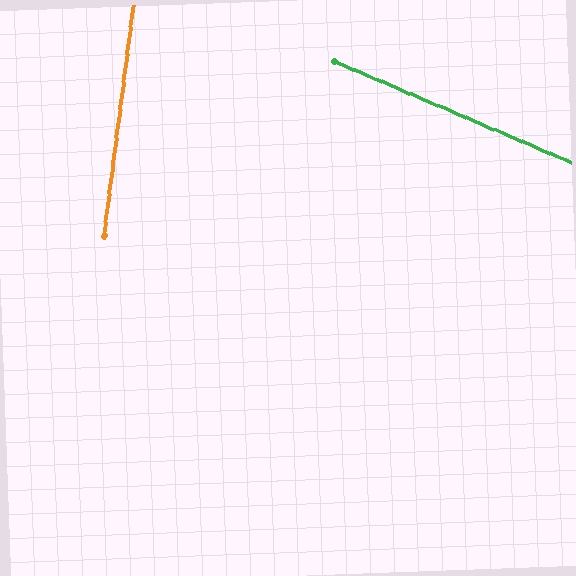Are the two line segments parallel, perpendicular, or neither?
Neither parallel nor perpendicular — they differ by about 74°.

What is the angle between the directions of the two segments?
Approximately 74 degrees.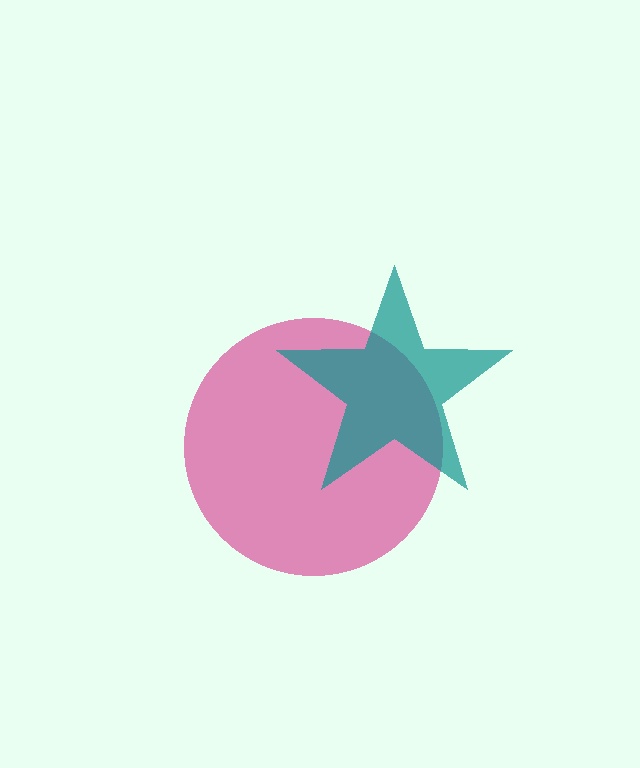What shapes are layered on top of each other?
The layered shapes are: a magenta circle, a teal star.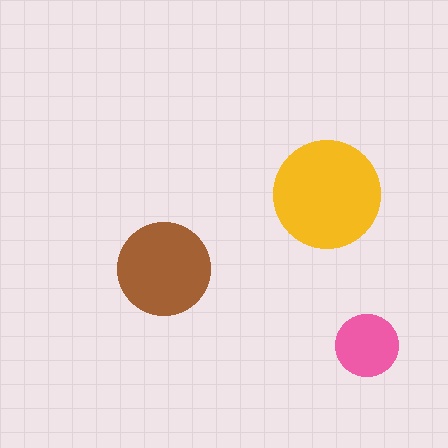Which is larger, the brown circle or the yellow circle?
The yellow one.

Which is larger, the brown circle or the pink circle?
The brown one.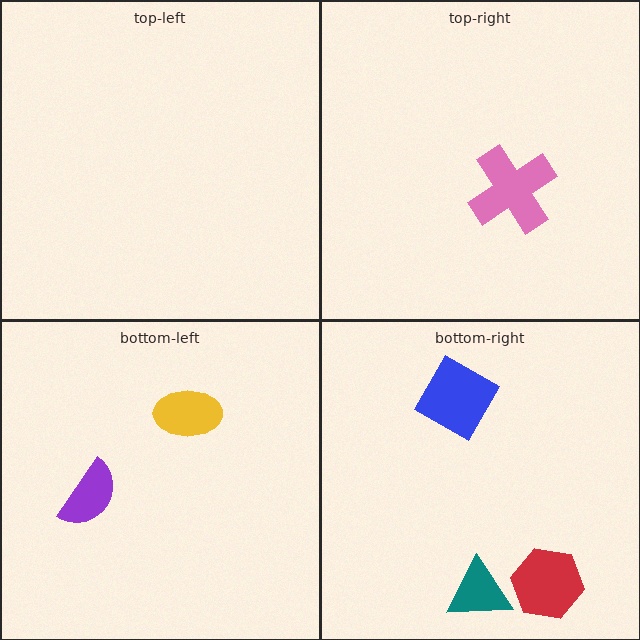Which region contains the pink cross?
The top-right region.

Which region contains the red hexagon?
The bottom-right region.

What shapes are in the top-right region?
The pink cross.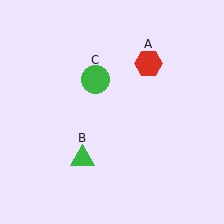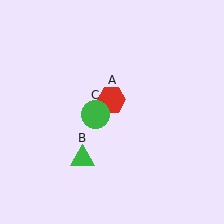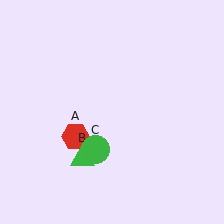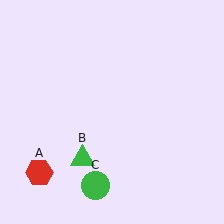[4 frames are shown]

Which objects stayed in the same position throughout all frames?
Green triangle (object B) remained stationary.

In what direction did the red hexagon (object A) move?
The red hexagon (object A) moved down and to the left.